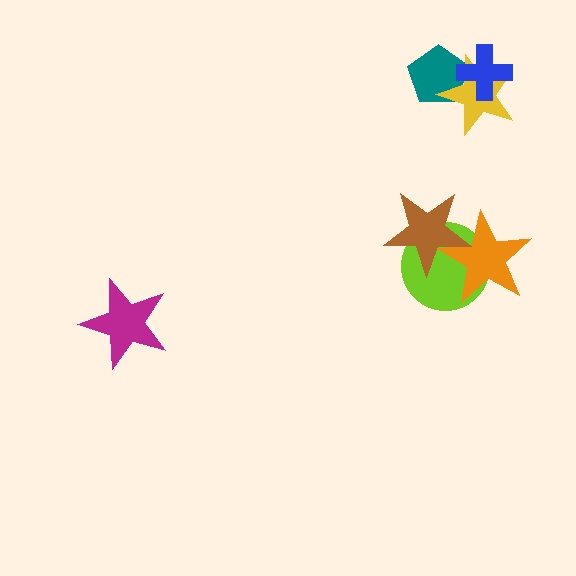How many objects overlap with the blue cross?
2 objects overlap with the blue cross.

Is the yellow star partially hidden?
Yes, it is partially covered by another shape.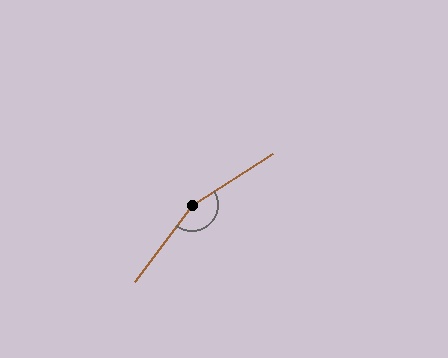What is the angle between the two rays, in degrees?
Approximately 159 degrees.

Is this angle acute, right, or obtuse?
It is obtuse.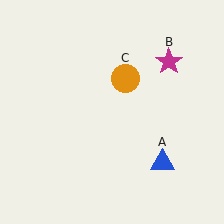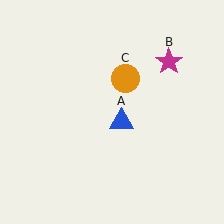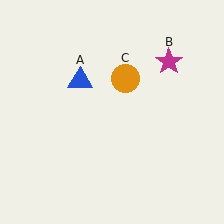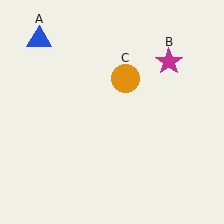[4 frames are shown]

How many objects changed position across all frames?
1 object changed position: blue triangle (object A).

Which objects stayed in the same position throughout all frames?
Magenta star (object B) and orange circle (object C) remained stationary.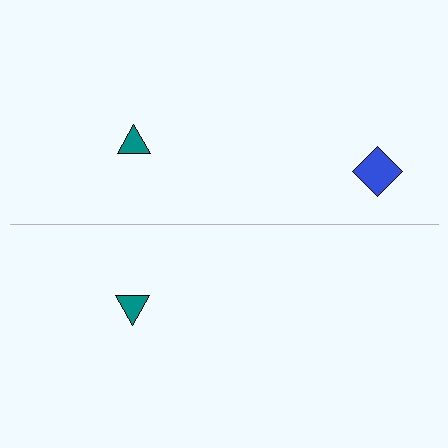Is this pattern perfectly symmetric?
No, the pattern is not perfectly symmetric. A blue diamond is missing from the bottom side.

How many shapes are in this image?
There are 3 shapes in this image.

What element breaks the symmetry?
A blue diamond is missing from the bottom side.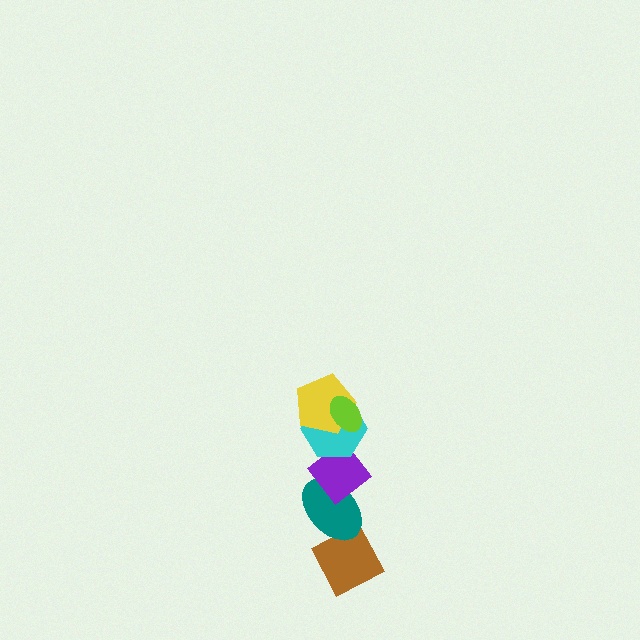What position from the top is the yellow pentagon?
The yellow pentagon is 2nd from the top.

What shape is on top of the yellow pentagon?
The lime ellipse is on top of the yellow pentagon.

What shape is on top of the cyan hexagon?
The yellow pentagon is on top of the cyan hexagon.